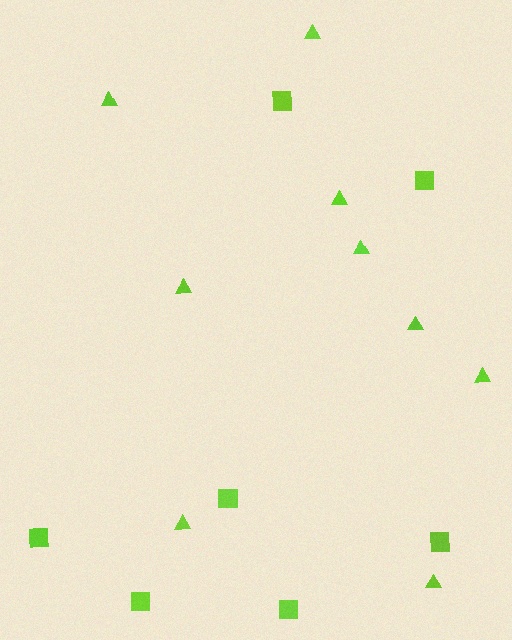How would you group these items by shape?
There are 2 groups: one group of squares (7) and one group of triangles (9).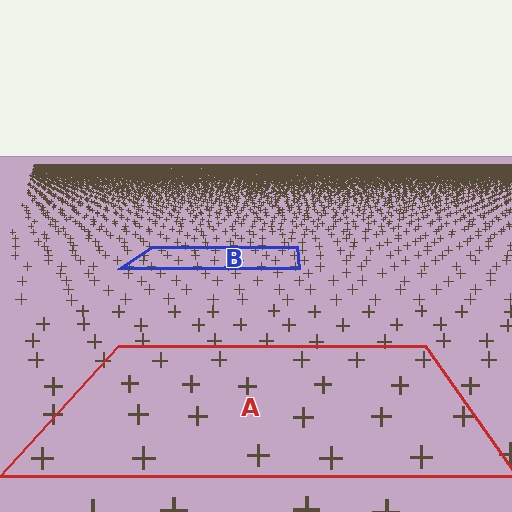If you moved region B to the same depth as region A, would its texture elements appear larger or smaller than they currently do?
They would appear larger. At a closer depth, the same texture elements are projected at a bigger on-screen size.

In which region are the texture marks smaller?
The texture marks are smaller in region B, because it is farther away.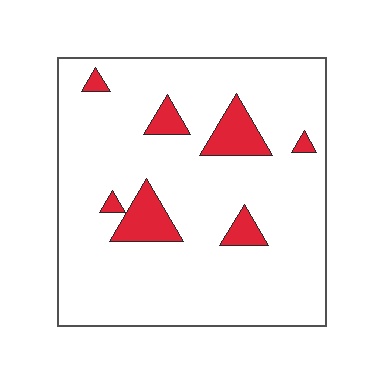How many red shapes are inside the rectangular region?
7.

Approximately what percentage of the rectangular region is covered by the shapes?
Approximately 10%.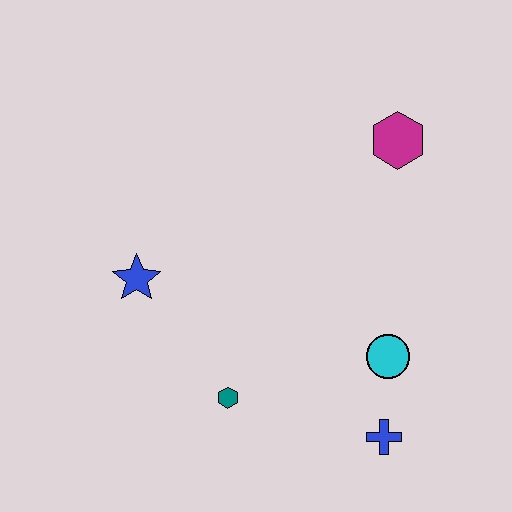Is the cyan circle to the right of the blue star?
Yes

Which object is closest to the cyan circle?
The blue cross is closest to the cyan circle.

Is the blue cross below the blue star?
Yes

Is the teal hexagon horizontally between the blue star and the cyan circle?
Yes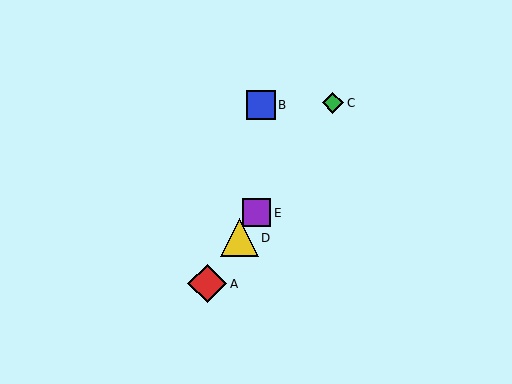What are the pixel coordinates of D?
Object D is at (239, 238).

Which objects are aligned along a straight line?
Objects A, C, D, E are aligned along a straight line.